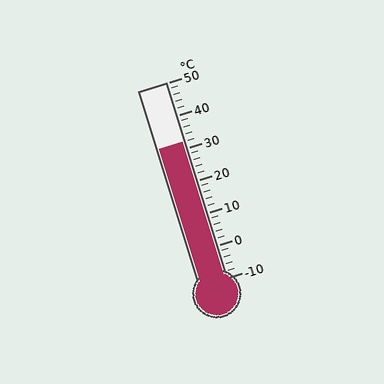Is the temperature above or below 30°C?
The temperature is above 30°C.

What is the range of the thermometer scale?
The thermometer scale ranges from -10°C to 50°C.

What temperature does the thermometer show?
The thermometer shows approximately 32°C.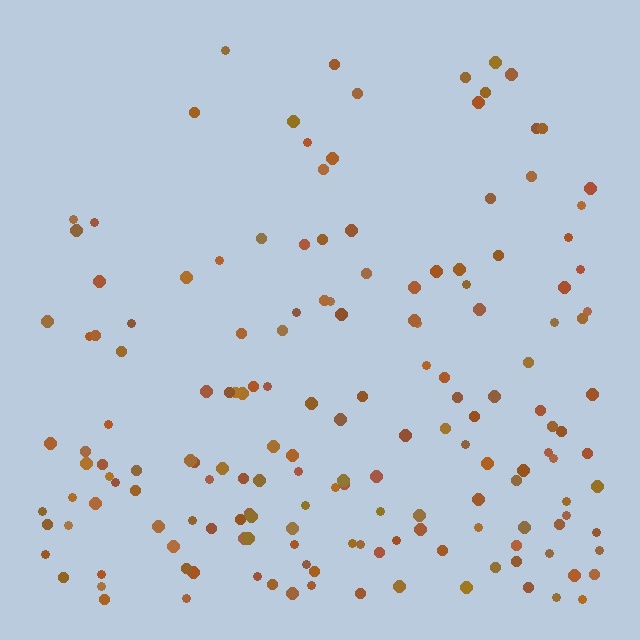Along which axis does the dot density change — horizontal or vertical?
Vertical.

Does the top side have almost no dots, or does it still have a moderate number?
Still a moderate number, just noticeably fewer than the bottom.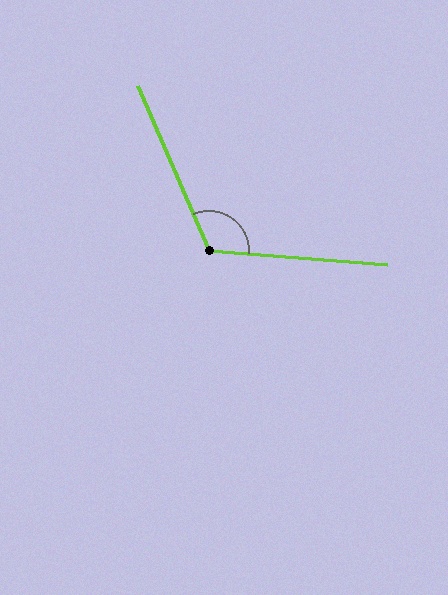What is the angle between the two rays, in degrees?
Approximately 118 degrees.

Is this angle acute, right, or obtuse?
It is obtuse.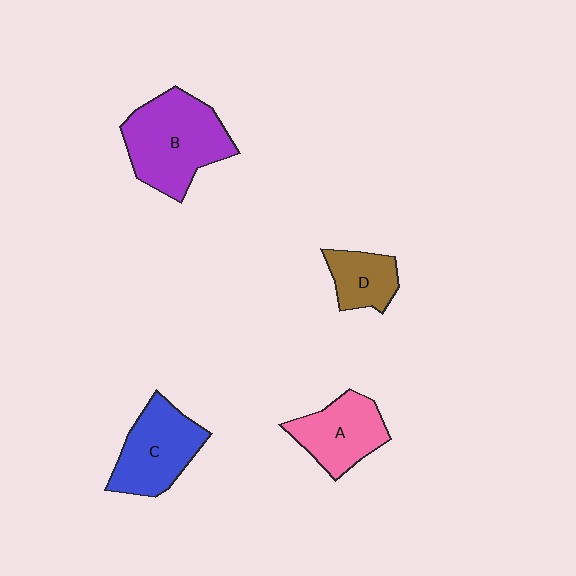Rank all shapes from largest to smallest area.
From largest to smallest: B (purple), C (blue), A (pink), D (brown).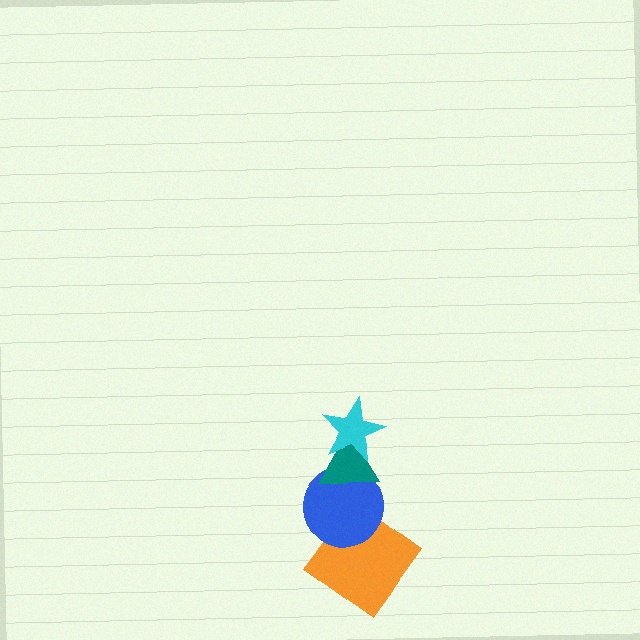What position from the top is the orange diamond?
The orange diamond is 4th from the top.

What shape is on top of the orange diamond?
The blue circle is on top of the orange diamond.